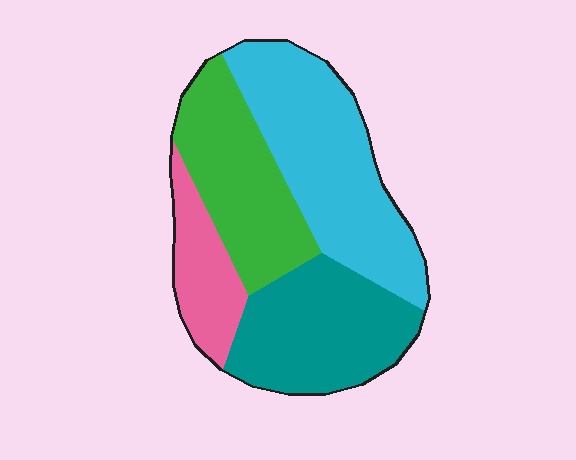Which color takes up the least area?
Pink, at roughly 15%.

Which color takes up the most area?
Cyan, at roughly 35%.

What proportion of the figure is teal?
Teal takes up about one quarter (1/4) of the figure.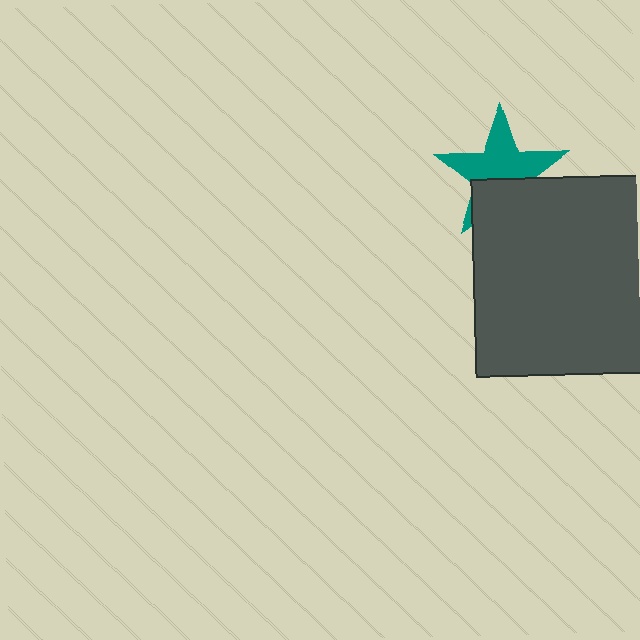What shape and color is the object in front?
The object in front is a dark gray square.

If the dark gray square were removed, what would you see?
You would see the complete teal star.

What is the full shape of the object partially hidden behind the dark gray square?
The partially hidden object is a teal star.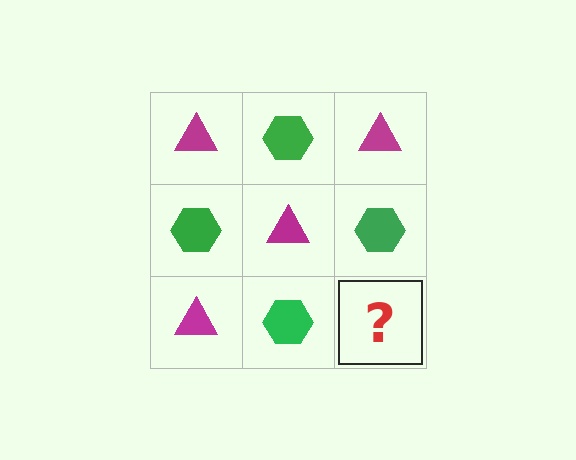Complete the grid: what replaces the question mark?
The question mark should be replaced with a magenta triangle.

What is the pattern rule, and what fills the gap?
The rule is that it alternates magenta triangle and green hexagon in a checkerboard pattern. The gap should be filled with a magenta triangle.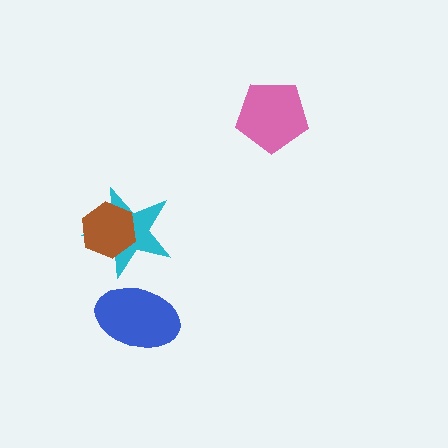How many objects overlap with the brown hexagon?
1 object overlaps with the brown hexagon.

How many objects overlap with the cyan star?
1 object overlaps with the cyan star.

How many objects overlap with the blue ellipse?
0 objects overlap with the blue ellipse.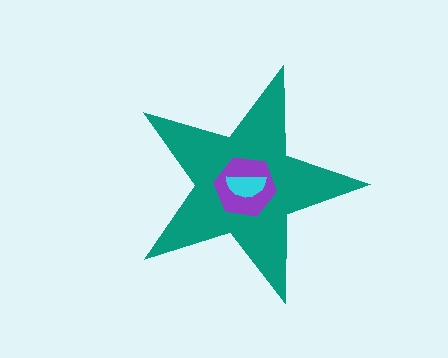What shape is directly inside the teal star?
The purple hexagon.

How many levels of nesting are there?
3.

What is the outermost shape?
The teal star.